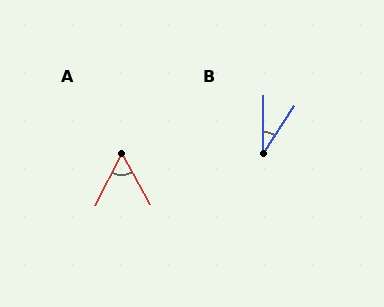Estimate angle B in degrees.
Approximately 33 degrees.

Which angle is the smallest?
B, at approximately 33 degrees.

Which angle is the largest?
A, at approximately 56 degrees.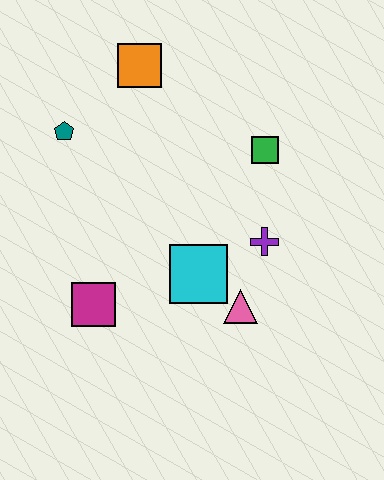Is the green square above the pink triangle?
Yes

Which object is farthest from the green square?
The magenta square is farthest from the green square.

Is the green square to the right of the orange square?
Yes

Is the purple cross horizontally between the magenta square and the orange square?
No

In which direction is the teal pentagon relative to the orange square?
The teal pentagon is to the left of the orange square.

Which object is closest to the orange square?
The teal pentagon is closest to the orange square.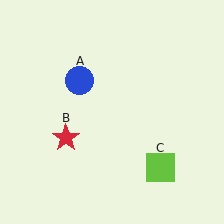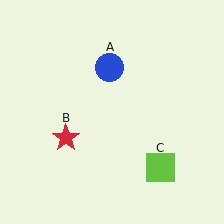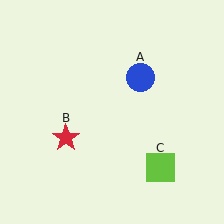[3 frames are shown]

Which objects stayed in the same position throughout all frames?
Red star (object B) and lime square (object C) remained stationary.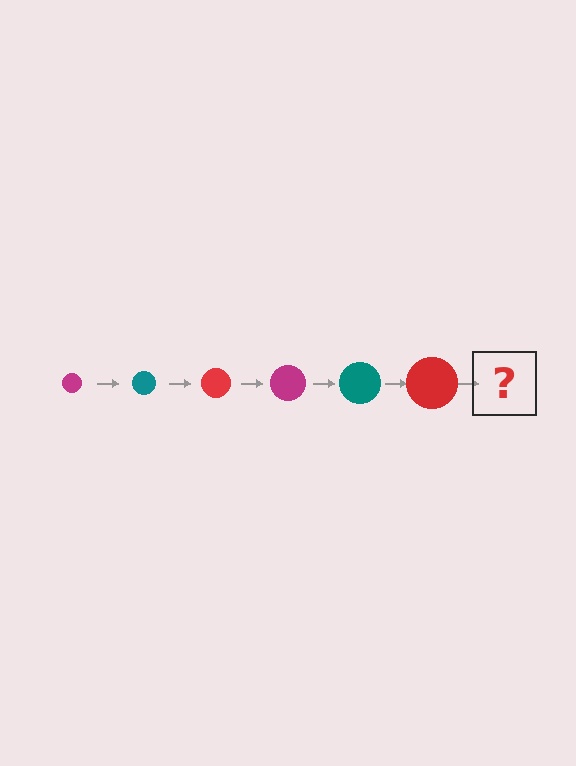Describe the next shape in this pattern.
It should be a magenta circle, larger than the previous one.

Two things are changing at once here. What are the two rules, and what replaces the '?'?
The two rules are that the circle grows larger each step and the color cycles through magenta, teal, and red. The '?' should be a magenta circle, larger than the previous one.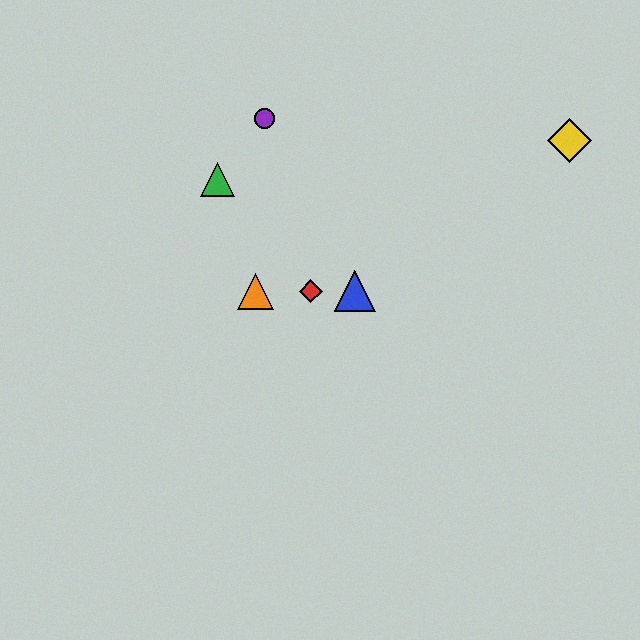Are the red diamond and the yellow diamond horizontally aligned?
No, the red diamond is at y≈291 and the yellow diamond is at y≈141.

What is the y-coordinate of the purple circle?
The purple circle is at y≈119.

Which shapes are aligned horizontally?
The red diamond, the blue triangle, the orange triangle are aligned horizontally.